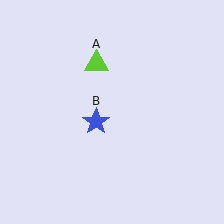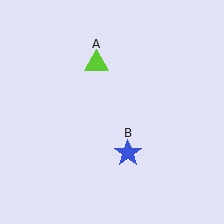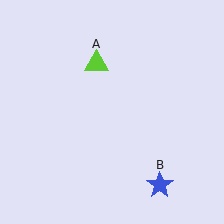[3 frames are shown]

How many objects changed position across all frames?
1 object changed position: blue star (object B).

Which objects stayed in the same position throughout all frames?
Lime triangle (object A) remained stationary.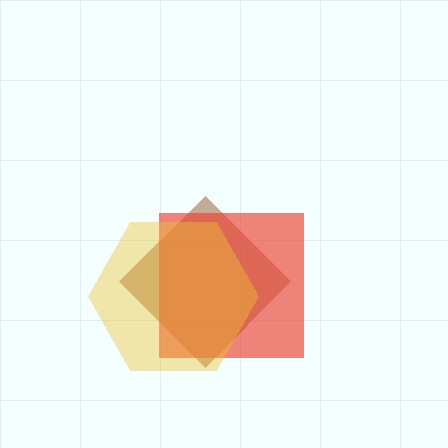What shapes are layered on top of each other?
The layered shapes are: a brown diamond, a red square, a yellow hexagon.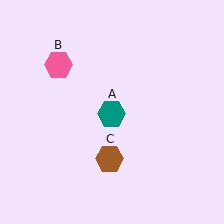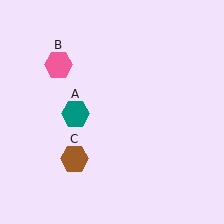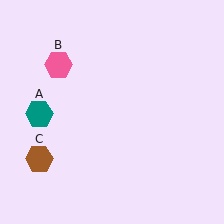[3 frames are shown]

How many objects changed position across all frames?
2 objects changed position: teal hexagon (object A), brown hexagon (object C).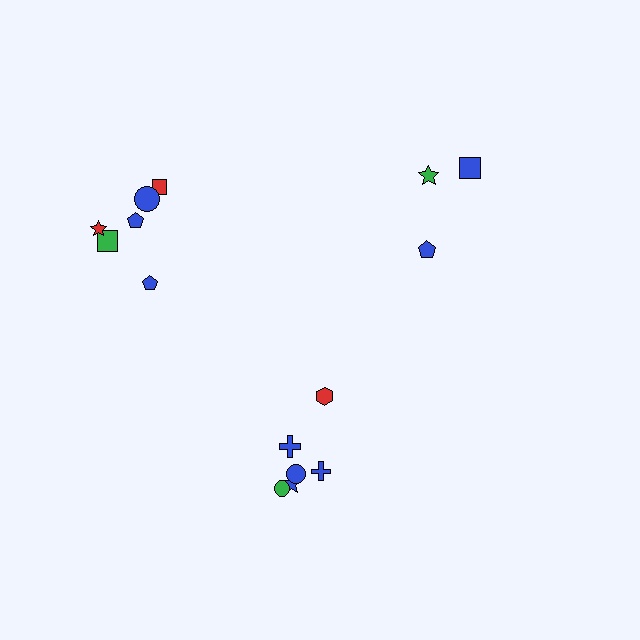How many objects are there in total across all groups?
There are 15 objects.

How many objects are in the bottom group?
There are 6 objects.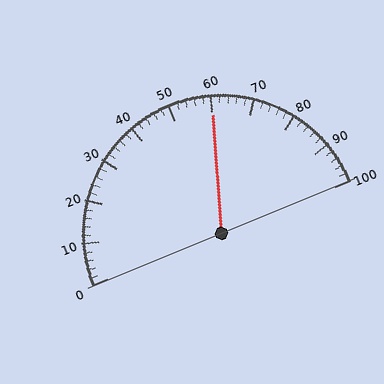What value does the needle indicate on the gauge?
The needle indicates approximately 60.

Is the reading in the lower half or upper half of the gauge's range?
The reading is in the upper half of the range (0 to 100).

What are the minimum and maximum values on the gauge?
The gauge ranges from 0 to 100.